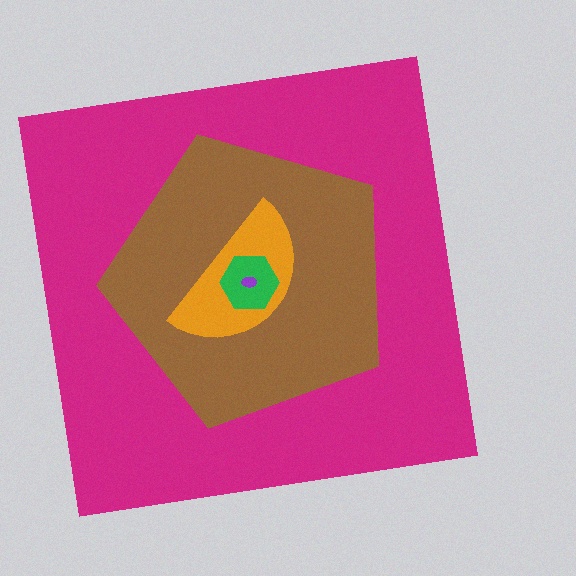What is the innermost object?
The purple ellipse.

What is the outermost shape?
The magenta square.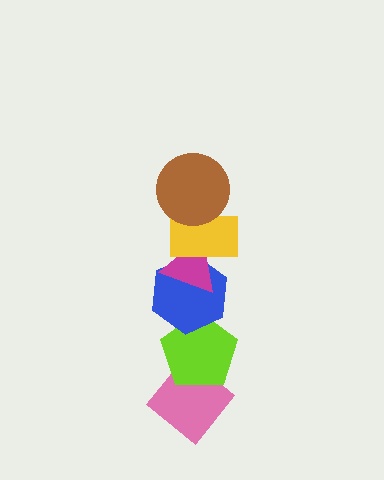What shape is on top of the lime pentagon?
The blue hexagon is on top of the lime pentagon.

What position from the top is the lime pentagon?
The lime pentagon is 5th from the top.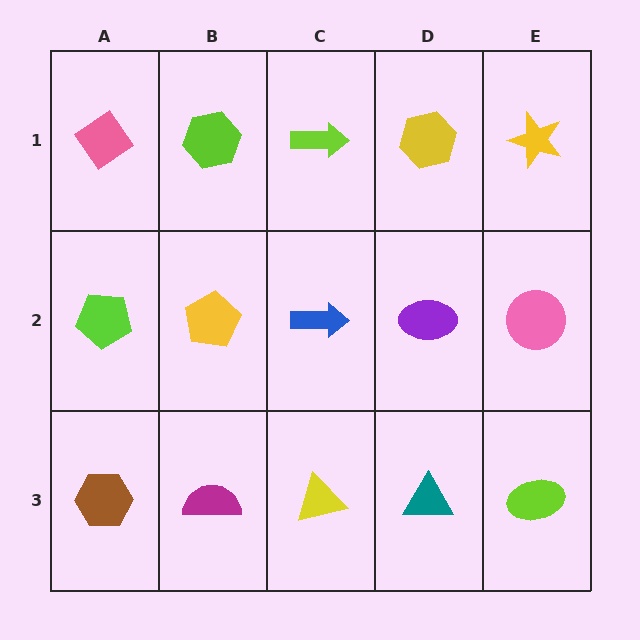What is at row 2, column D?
A purple ellipse.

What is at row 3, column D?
A teal triangle.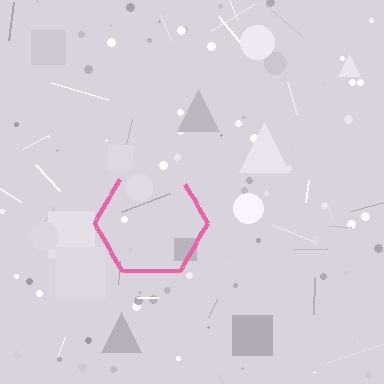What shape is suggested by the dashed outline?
The dashed outline suggests a hexagon.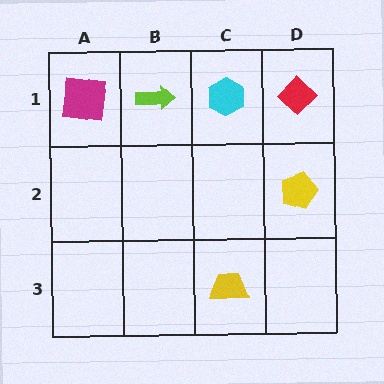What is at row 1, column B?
A lime arrow.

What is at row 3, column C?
A yellow trapezoid.